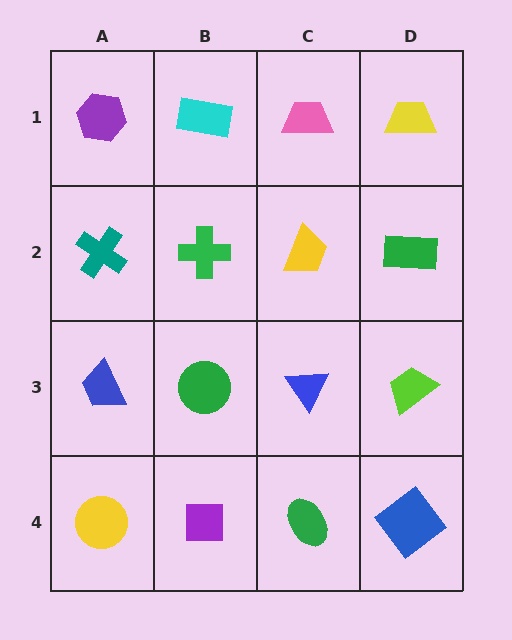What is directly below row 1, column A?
A teal cross.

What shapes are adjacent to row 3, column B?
A green cross (row 2, column B), a purple square (row 4, column B), a blue trapezoid (row 3, column A), a blue triangle (row 3, column C).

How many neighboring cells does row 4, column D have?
2.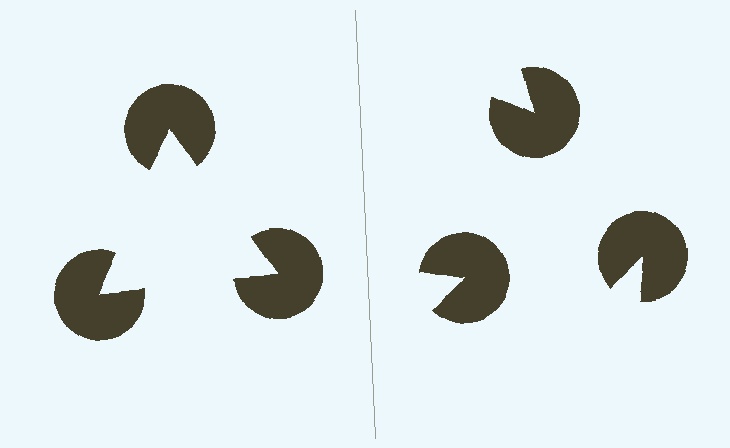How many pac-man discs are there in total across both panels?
6 — 3 on each side.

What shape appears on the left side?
An illusory triangle.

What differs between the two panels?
The pac-man discs are positioned identically on both sides; only the wedge orientations differ. On the left they align to a triangle; on the right they are misaligned.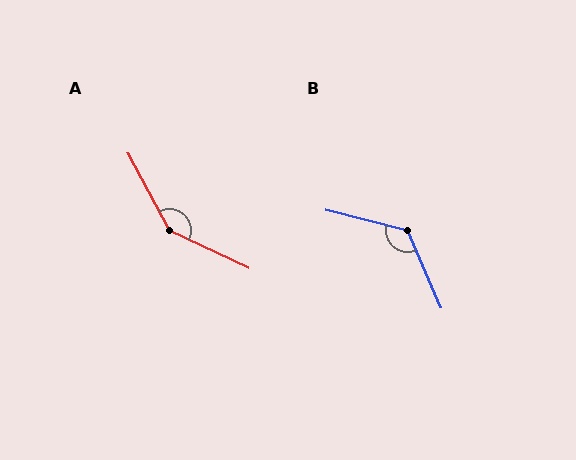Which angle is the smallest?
B, at approximately 127 degrees.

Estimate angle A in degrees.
Approximately 143 degrees.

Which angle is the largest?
A, at approximately 143 degrees.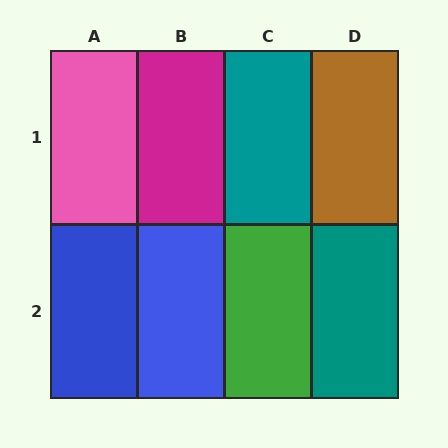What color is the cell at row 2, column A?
Blue.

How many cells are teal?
2 cells are teal.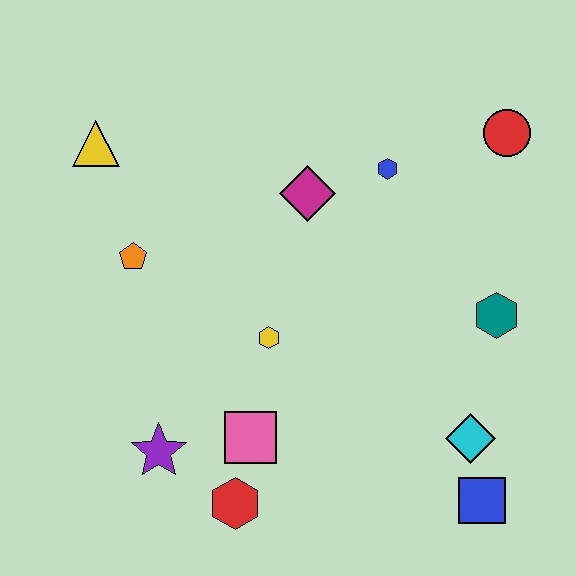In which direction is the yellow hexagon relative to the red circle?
The yellow hexagon is to the left of the red circle.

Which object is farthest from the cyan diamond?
The yellow triangle is farthest from the cyan diamond.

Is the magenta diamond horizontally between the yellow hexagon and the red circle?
Yes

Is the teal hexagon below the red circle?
Yes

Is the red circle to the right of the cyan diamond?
Yes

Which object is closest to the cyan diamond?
The blue square is closest to the cyan diamond.